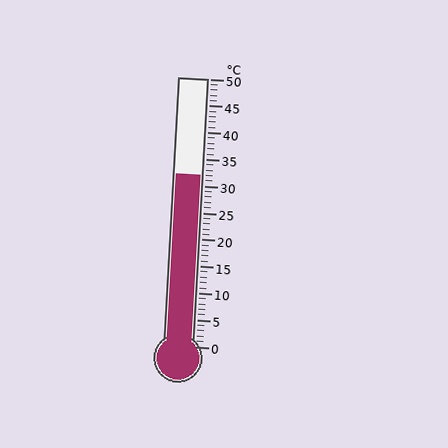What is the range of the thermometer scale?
The thermometer scale ranges from 0°C to 50°C.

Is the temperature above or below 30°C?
The temperature is above 30°C.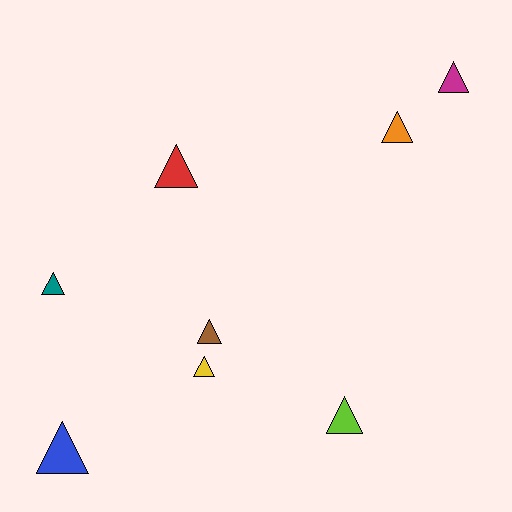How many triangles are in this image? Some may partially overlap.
There are 8 triangles.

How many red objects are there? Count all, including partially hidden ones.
There is 1 red object.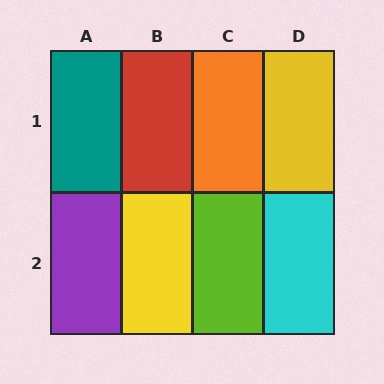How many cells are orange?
1 cell is orange.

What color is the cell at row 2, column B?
Yellow.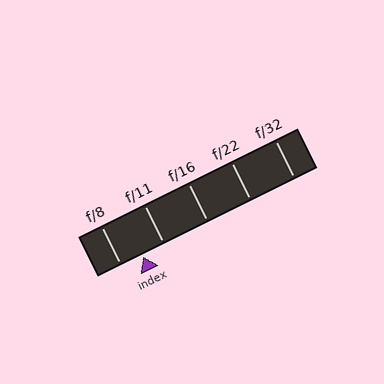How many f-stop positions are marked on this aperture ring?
There are 5 f-stop positions marked.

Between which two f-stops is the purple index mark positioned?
The index mark is between f/8 and f/11.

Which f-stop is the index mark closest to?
The index mark is closest to f/11.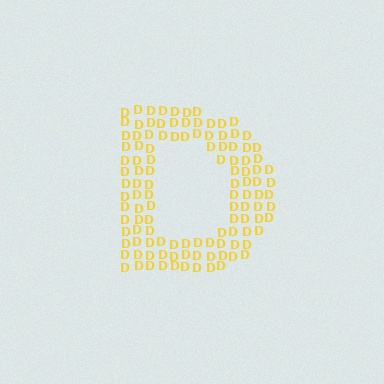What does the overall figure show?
The overall figure shows the letter D.